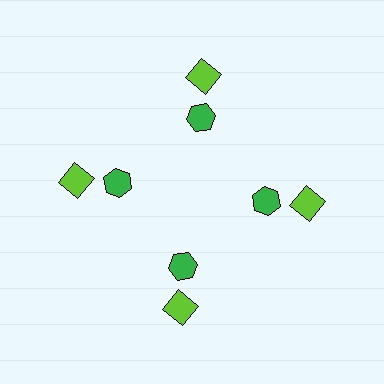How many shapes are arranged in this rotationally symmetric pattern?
There are 8 shapes, arranged in 4 groups of 2.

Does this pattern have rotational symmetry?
Yes, this pattern has 4-fold rotational symmetry. It looks the same after rotating 90 degrees around the center.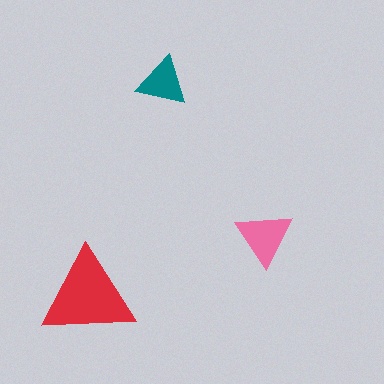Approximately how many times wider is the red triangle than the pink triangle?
About 1.5 times wider.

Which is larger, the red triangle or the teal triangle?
The red one.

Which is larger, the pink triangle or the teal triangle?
The pink one.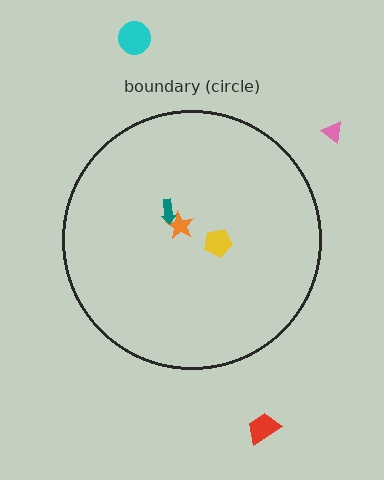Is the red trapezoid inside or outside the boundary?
Outside.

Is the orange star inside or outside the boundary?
Inside.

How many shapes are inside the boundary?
3 inside, 3 outside.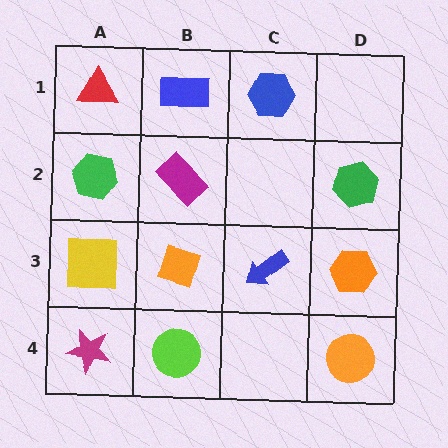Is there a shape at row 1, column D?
No, that cell is empty.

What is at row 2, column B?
A magenta rectangle.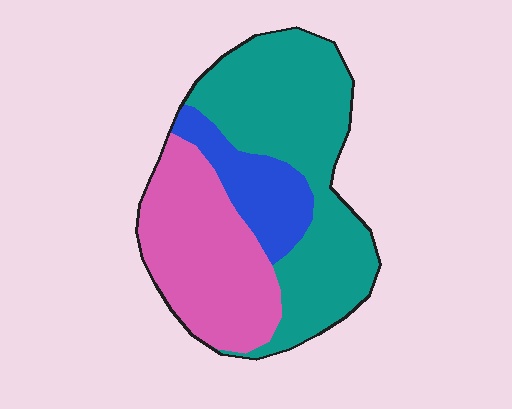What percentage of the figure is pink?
Pink covers roughly 35% of the figure.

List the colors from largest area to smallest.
From largest to smallest: teal, pink, blue.